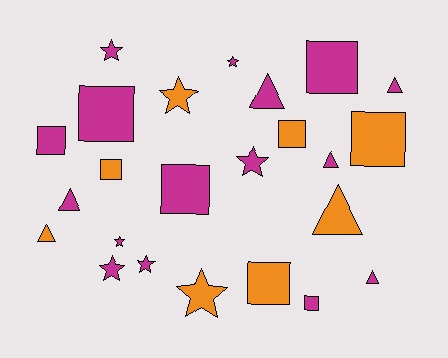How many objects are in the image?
There are 24 objects.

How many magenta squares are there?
There are 5 magenta squares.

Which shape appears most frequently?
Square, with 9 objects.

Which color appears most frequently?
Magenta, with 16 objects.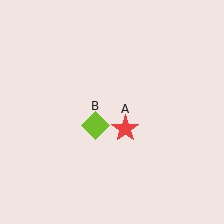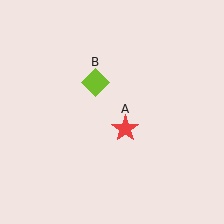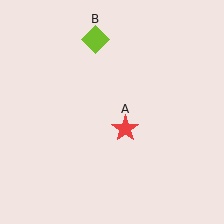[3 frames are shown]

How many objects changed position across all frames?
1 object changed position: lime diamond (object B).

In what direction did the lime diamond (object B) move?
The lime diamond (object B) moved up.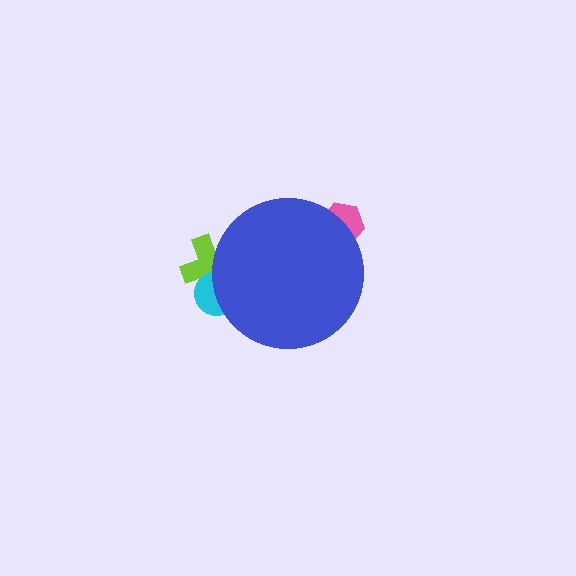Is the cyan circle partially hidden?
Yes, the cyan circle is partially hidden behind the blue circle.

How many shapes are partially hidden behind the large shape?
3 shapes are partially hidden.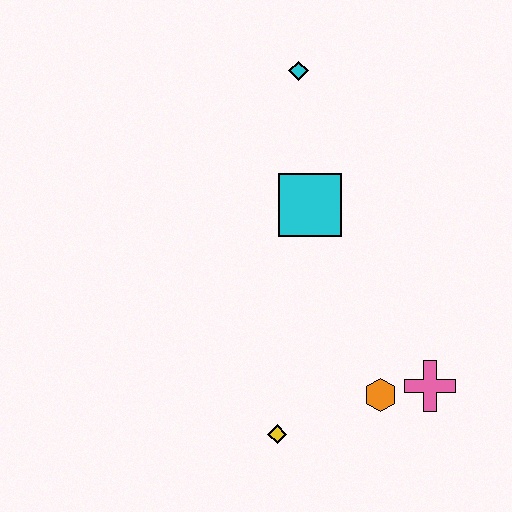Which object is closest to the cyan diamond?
The cyan square is closest to the cyan diamond.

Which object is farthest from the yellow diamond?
The cyan diamond is farthest from the yellow diamond.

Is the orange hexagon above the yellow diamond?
Yes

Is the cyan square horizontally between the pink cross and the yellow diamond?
Yes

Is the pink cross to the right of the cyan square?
Yes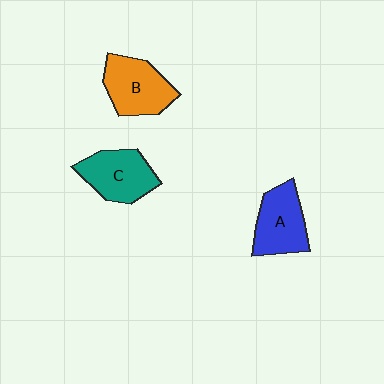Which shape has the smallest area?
Shape A (blue).